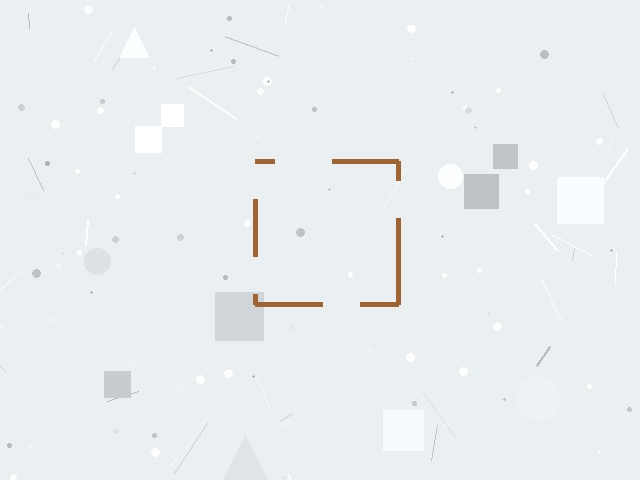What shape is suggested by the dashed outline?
The dashed outline suggests a square.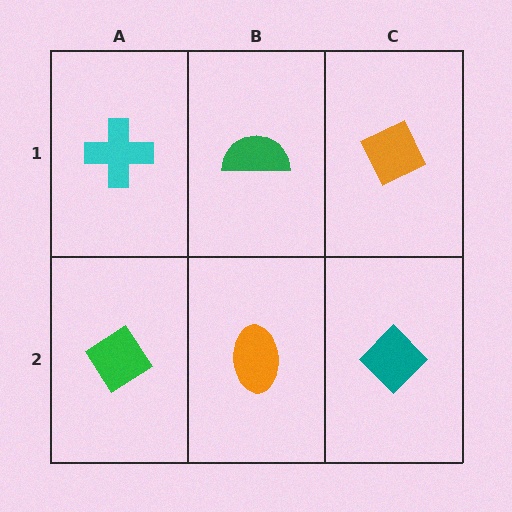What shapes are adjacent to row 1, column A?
A green diamond (row 2, column A), a green semicircle (row 1, column B).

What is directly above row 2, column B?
A green semicircle.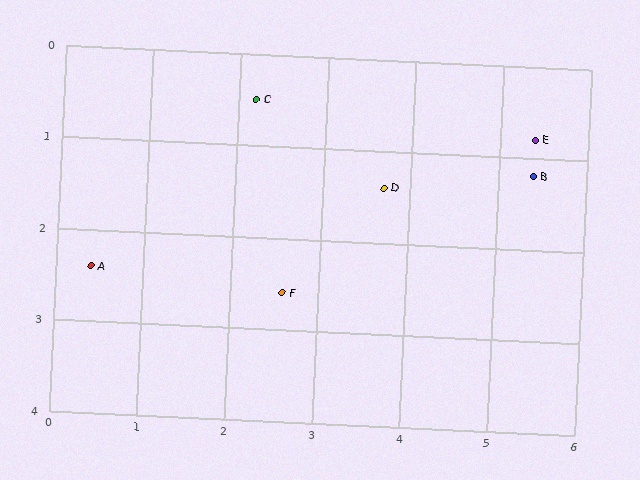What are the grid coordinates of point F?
Point F is at approximately (2.6, 2.6).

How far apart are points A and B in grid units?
Points A and B are about 5.1 grid units apart.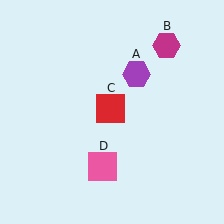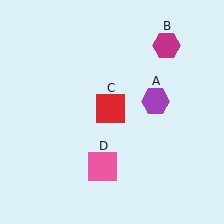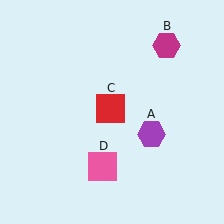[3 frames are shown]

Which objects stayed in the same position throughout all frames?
Magenta hexagon (object B) and red square (object C) and pink square (object D) remained stationary.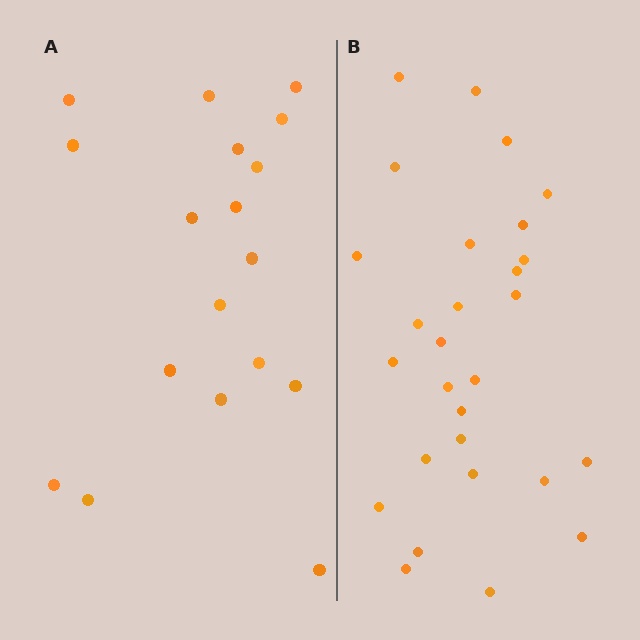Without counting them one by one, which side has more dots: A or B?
Region B (the right region) has more dots.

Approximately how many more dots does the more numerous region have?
Region B has roughly 10 or so more dots than region A.